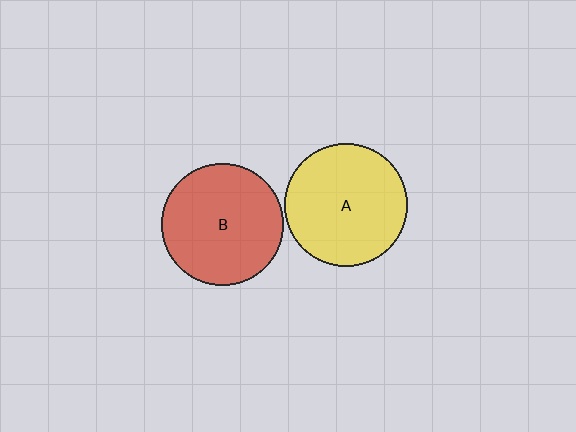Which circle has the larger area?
Circle A (yellow).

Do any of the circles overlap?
No, none of the circles overlap.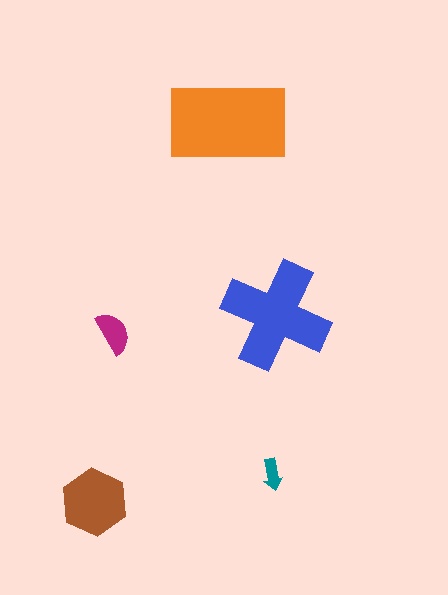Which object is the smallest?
The teal arrow.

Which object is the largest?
The orange rectangle.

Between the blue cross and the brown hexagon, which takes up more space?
The blue cross.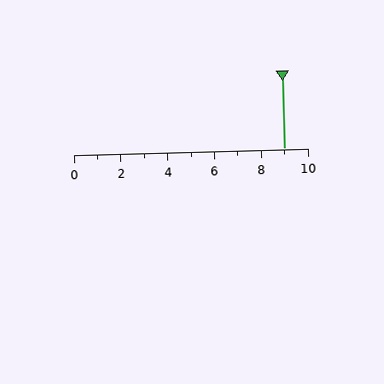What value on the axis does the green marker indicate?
The marker indicates approximately 9.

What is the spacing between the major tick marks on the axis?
The major ticks are spaced 2 apart.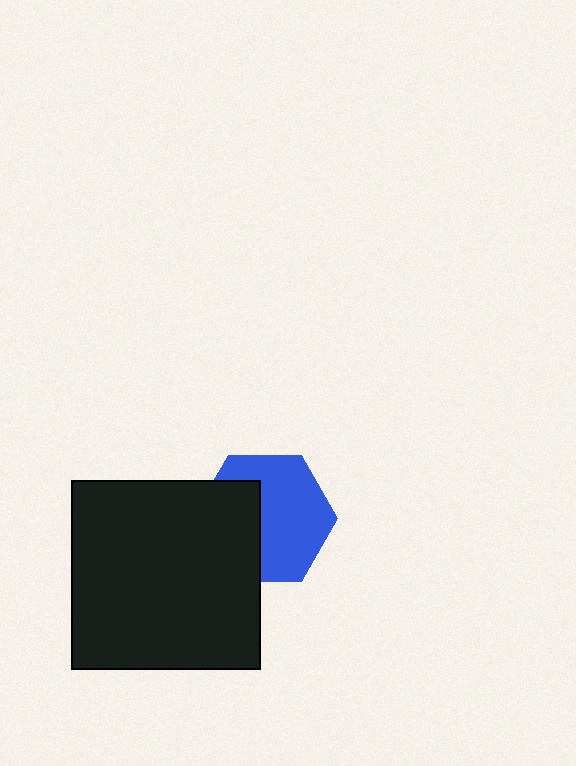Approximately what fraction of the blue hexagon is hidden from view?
Roughly 40% of the blue hexagon is hidden behind the black square.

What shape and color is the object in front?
The object in front is a black square.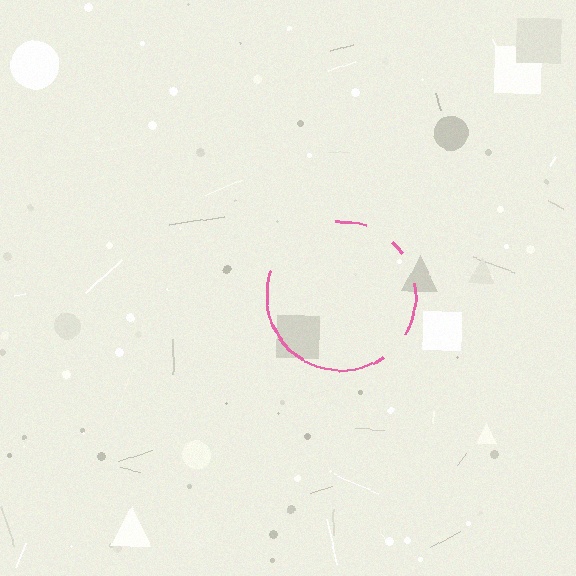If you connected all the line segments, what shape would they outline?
They would outline a circle.